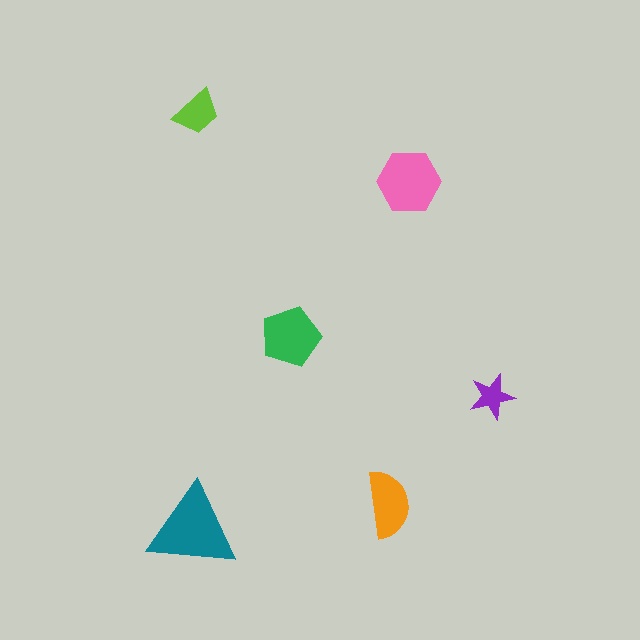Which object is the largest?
The teal triangle.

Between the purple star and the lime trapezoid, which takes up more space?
The lime trapezoid.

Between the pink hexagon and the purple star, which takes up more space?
The pink hexagon.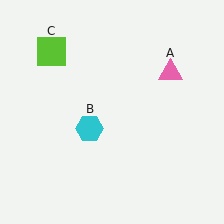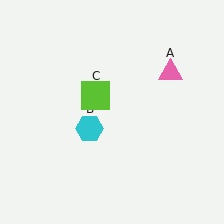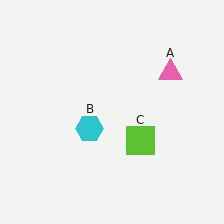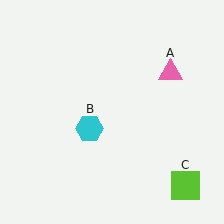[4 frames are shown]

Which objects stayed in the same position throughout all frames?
Pink triangle (object A) and cyan hexagon (object B) remained stationary.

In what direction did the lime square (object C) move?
The lime square (object C) moved down and to the right.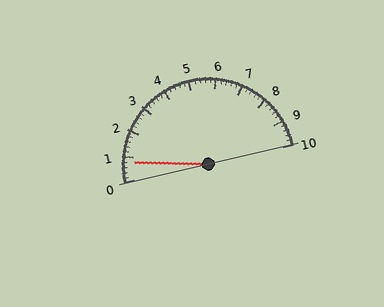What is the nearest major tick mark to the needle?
The nearest major tick mark is 1.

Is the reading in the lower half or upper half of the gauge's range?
The reading is in the lower half of the range (0 to 10).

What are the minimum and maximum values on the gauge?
The gauge ranges from 0 to 10.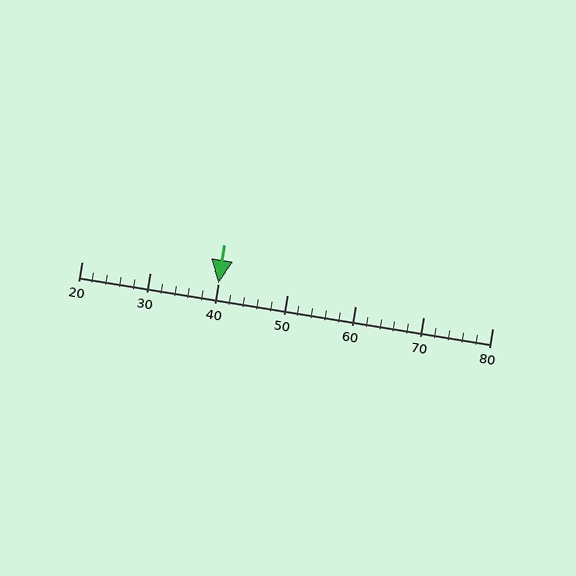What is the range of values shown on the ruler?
The ruler shows values from 20 to 80.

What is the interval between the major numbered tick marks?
The major tick marks are spaced 10 units apart.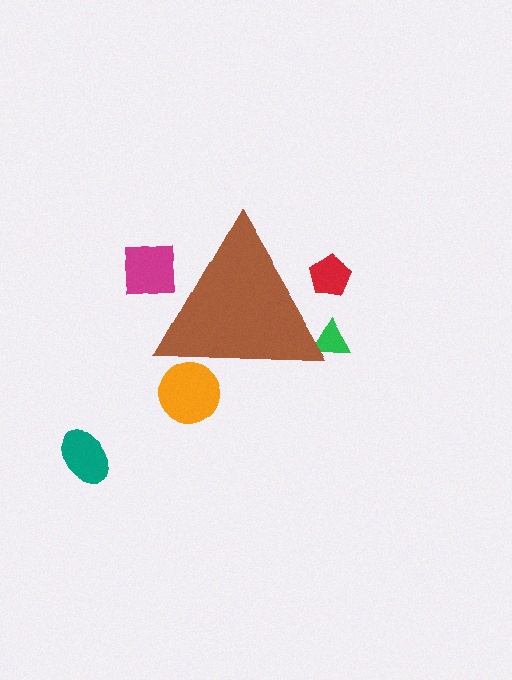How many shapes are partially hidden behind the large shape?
4 shapes are partially hidden.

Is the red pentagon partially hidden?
Yes, the red pentagon is partially hidden behind the brown triangle.